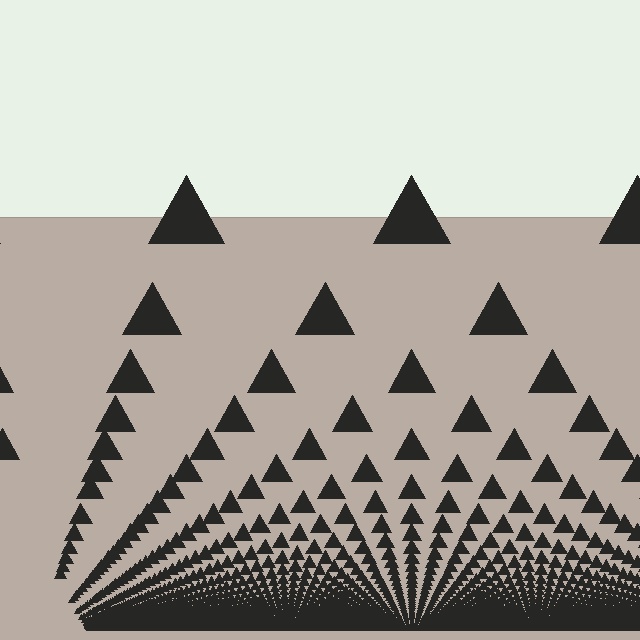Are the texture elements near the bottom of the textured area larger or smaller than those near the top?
Smaller. The gradient is inverted — elements near the bottom are smaller and denser.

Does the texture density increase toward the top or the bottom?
Density increases toward the bottom.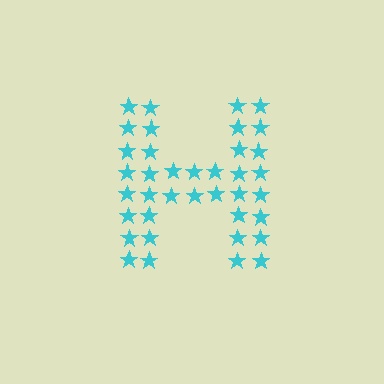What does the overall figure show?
The overall figure shows the letter H.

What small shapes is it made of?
It is made of small stars.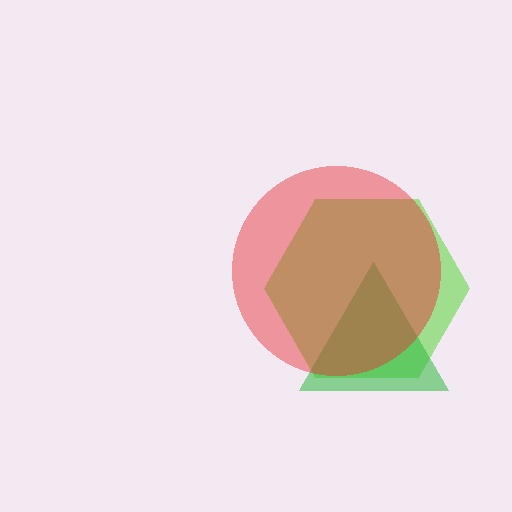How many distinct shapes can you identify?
There are 3 distinct shapes: a lime hexagon, a green triangle, a red circle.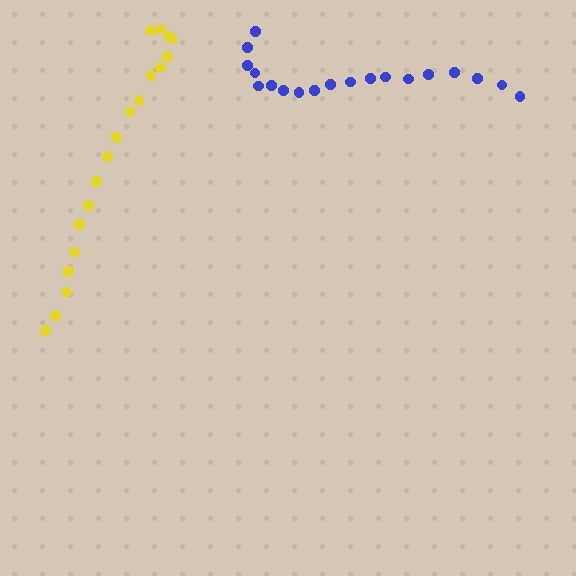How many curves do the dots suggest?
There are 2 distinct paths.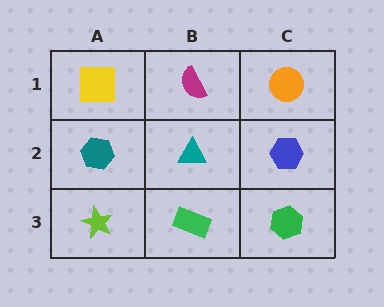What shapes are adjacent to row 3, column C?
A blue hexagon (row 2, column C), a green rectangle (row 3, column B).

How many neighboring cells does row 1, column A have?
2.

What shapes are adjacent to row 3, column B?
A teal triangle (row 2, column B), a lime star (row 3, column A), a green hexagon (row 3, column C).